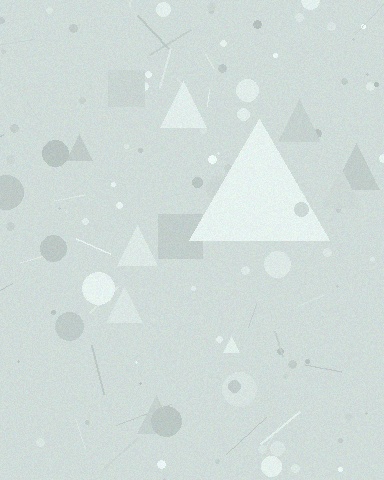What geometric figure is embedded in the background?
A triangle is embedded in the background.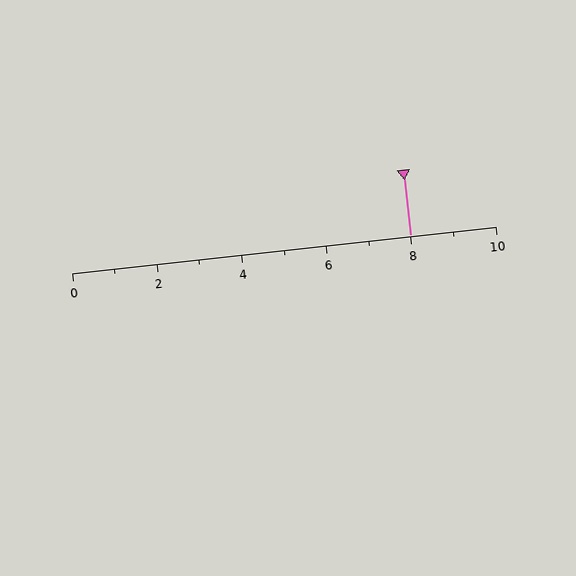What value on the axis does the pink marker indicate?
The marker indicates approximately 8.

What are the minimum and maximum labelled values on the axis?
The axis runs from 0 to 10.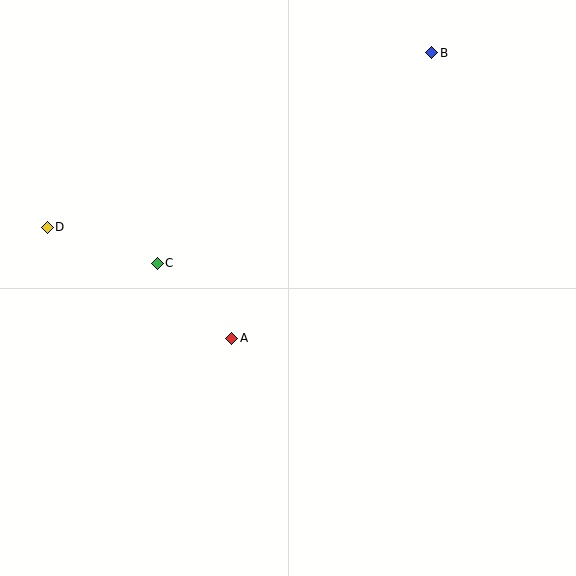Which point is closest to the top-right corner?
Point B is closest to the top-right corner.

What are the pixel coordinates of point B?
Point B is at (432, 53).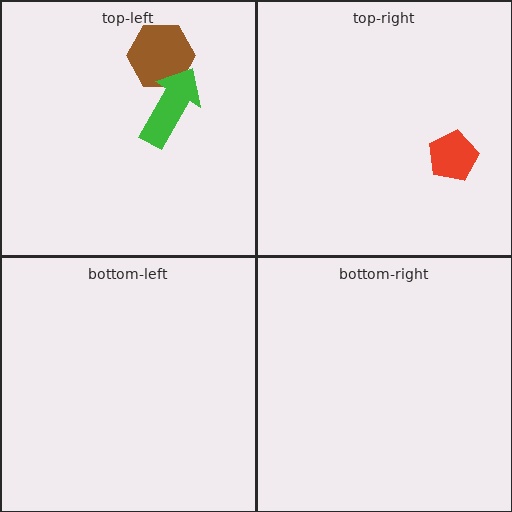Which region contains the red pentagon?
The top-right region.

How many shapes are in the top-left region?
2.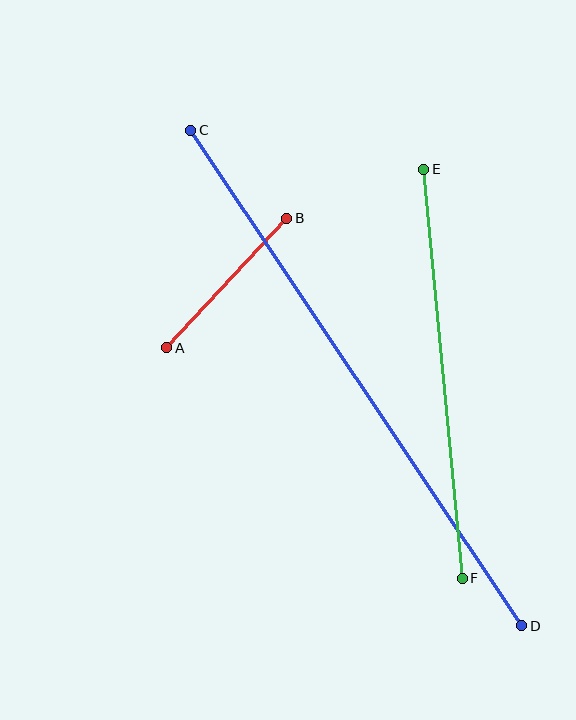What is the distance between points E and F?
The distance is approximately 411 pixels.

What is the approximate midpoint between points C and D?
The midpoint is at approximately (356, 378) pixels.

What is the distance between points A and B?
The distance is approximately 177 pixels.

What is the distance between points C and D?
The distance is approximately 596 pixels.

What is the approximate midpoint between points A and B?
The midpoint is at approximately (227, 283) pixels.